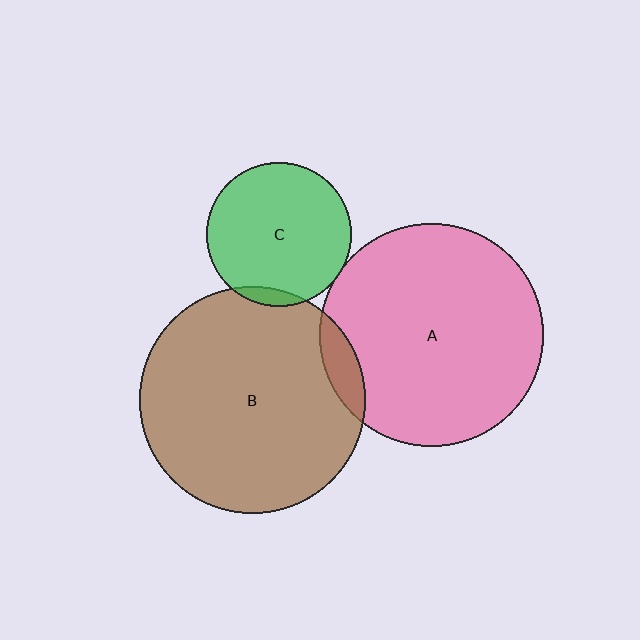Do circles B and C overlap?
Yes.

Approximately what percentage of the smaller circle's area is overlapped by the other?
Approximately 5%.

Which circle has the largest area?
Circle B (brown).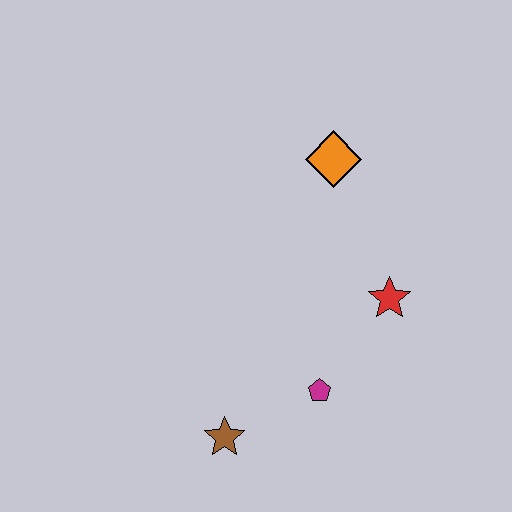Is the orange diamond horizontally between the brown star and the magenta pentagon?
No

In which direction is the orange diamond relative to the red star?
The orange diamond is above the red star.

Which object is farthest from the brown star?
The orange diamond is farthest from the brown star.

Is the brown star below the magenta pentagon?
Yes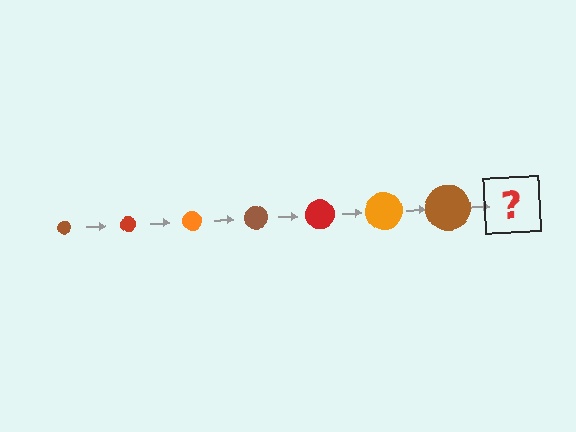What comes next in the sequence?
The next element should be a red circle, larger than the previous one.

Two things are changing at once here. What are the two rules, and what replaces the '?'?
The two rules are that the circle grows larger each step and the color cycles through brown, red, and orange. The '?' should be a red circle, larger than the previous one.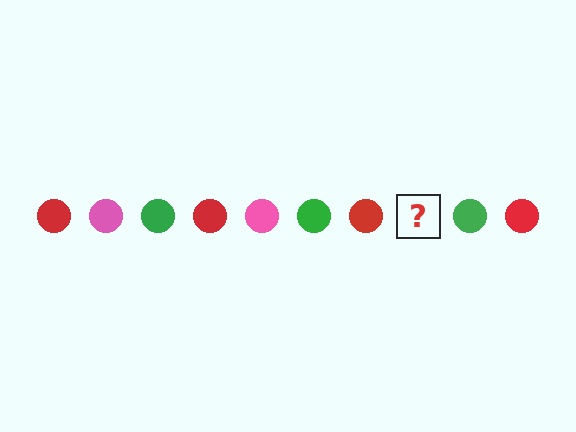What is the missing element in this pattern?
The missing element is a pink circle.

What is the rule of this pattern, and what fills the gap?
The rule is that the pattern cycles through red, pink, green circles. The gap should be filled with a pink circle.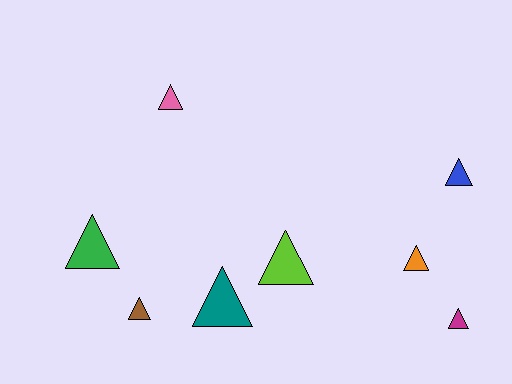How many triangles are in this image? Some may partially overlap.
There are 8 triangles.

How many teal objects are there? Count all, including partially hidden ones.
There is 1 teal object.